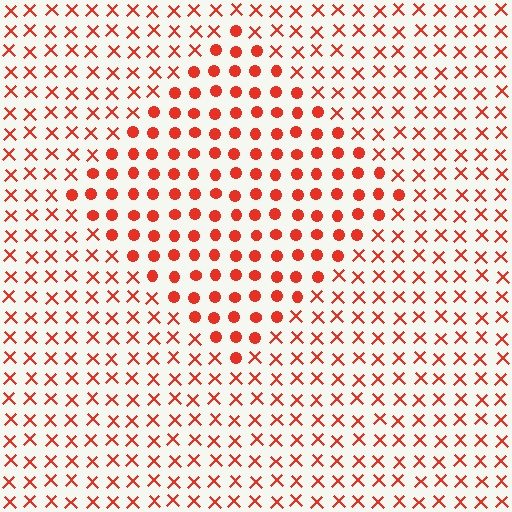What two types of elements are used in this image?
The image uses circles inside the diamond region and X marks outside it.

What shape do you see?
I see a diamond.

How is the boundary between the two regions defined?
The boundary is defined by a change in element shape: circles inside vs. X marks outside. All elements share the same color and spacing.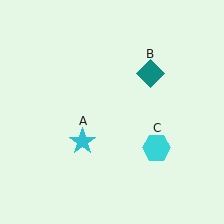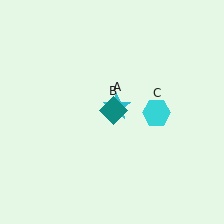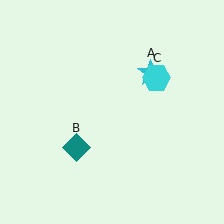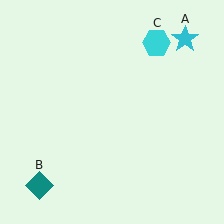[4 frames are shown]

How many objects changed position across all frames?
3 objects changed position: cyan star (object A), teal diamond (object B), cyan hexagon (object C).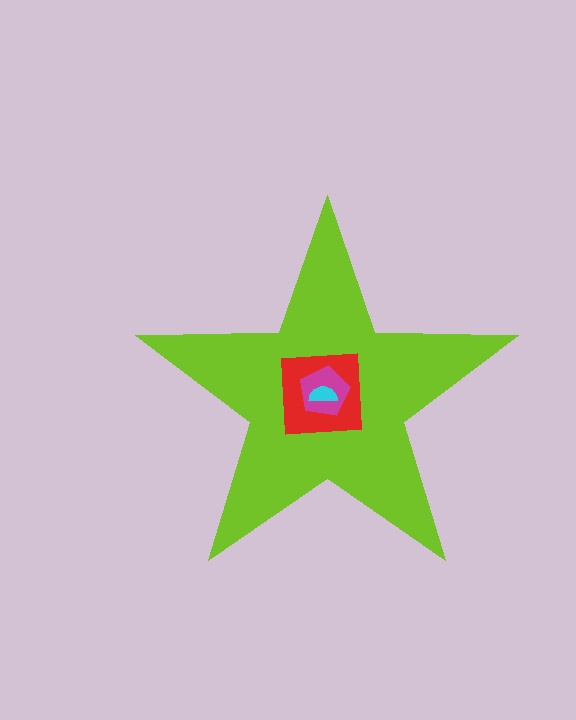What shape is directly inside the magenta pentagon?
The cyan semicircle.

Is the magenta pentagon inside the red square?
Yes.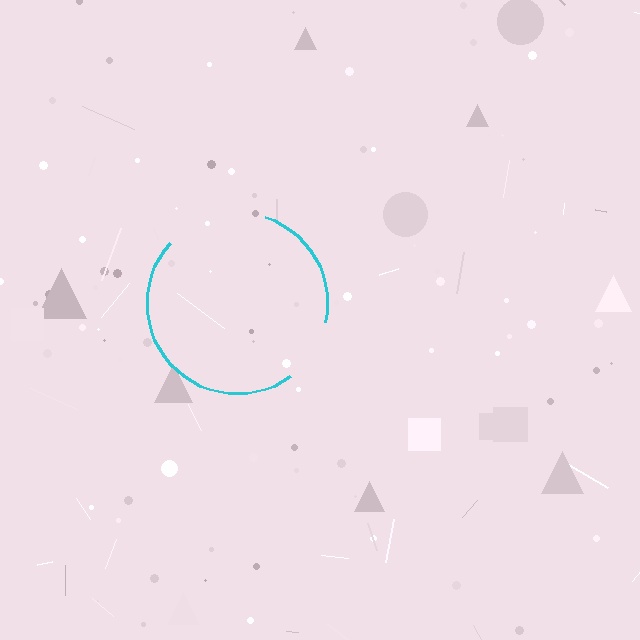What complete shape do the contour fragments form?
The contour fragments form a circle.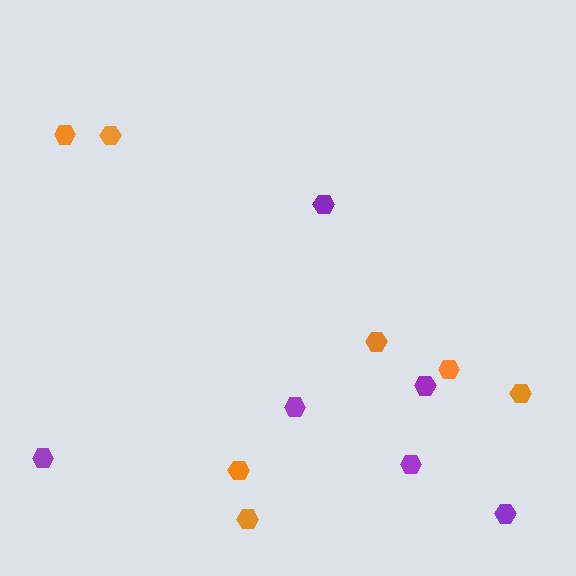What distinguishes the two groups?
There are 2 groups: one group of orange hexagons (7) and one group of purple hexagons (6).